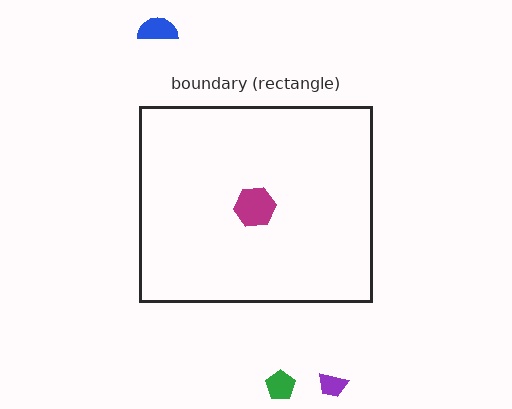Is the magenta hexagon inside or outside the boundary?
Inside.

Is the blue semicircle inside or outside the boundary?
Outside.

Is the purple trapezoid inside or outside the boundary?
Outside.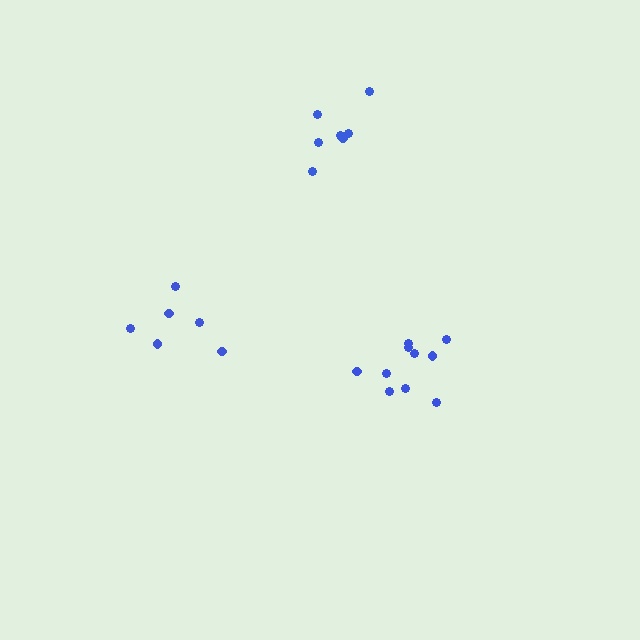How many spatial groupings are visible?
There are 3 spatial groupings.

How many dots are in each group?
Group 1: 7 dots, Group 2: 10 dots, Group 3: 7 dots (24 total).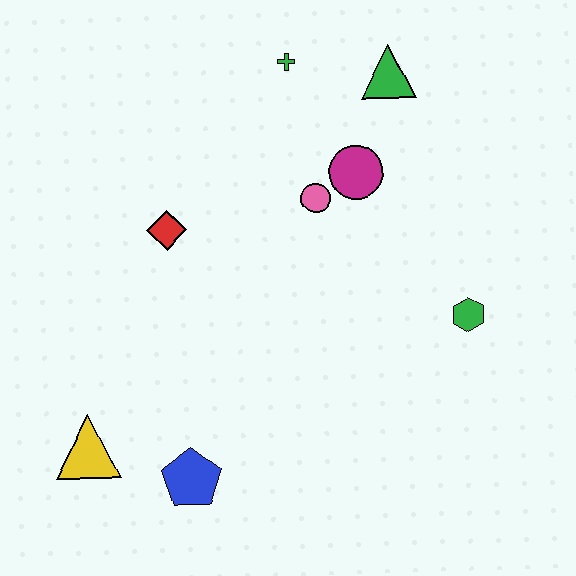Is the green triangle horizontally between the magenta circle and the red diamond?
No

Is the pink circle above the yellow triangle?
Yes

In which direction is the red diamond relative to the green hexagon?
The red diamond is to the left of the green hexagon.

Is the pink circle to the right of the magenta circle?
No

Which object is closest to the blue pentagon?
The yellow triangle is closest to the blue pentagon.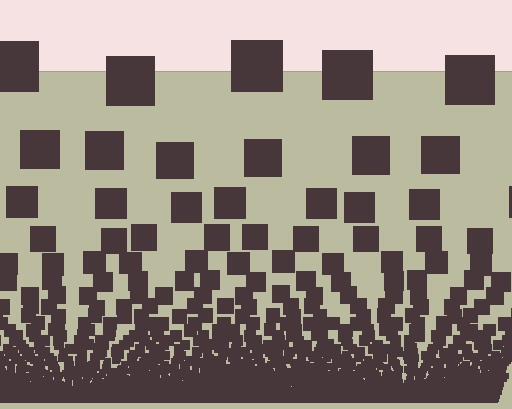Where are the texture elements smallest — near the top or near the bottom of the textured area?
Near the bottom.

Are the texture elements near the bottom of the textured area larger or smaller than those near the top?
Smaller. The gradient is inverted — elements near the bottom are smaller and denser.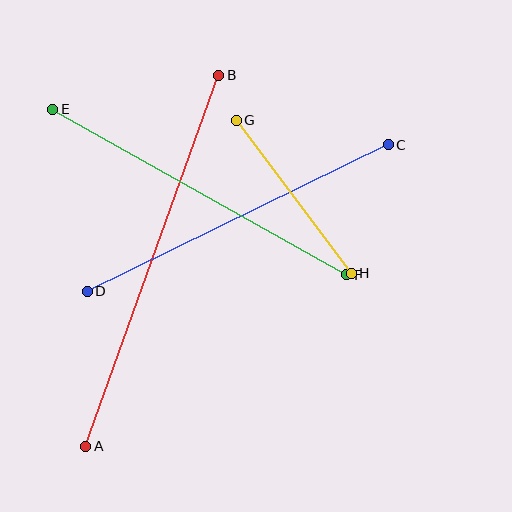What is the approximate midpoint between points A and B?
The midpoint is at approximately (152, 261) pixels.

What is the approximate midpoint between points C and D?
The midpoint is at approximately (238, 218) pixels.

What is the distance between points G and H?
The distance is approximately 191 pixels.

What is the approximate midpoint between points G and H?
The midpoint is at approximately (294, 197) pixels.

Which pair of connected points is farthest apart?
Points A and B are farthest apart.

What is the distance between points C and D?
The distance is approximately 335 pixels.